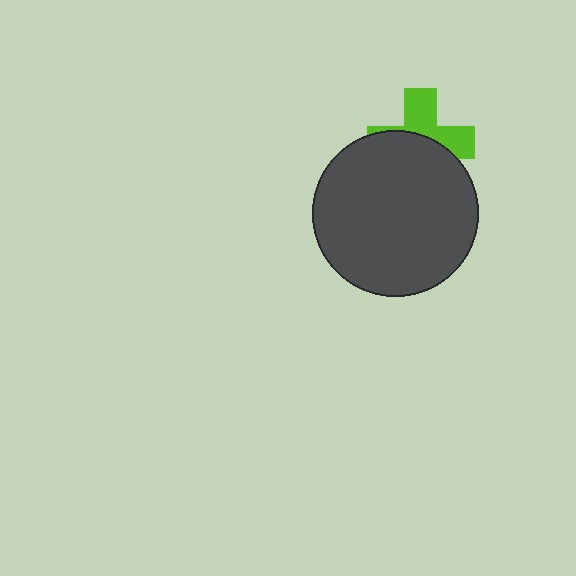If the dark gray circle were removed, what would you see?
You would see the complete lime cross.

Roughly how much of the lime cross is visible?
About half of it is visible (roughly 47%).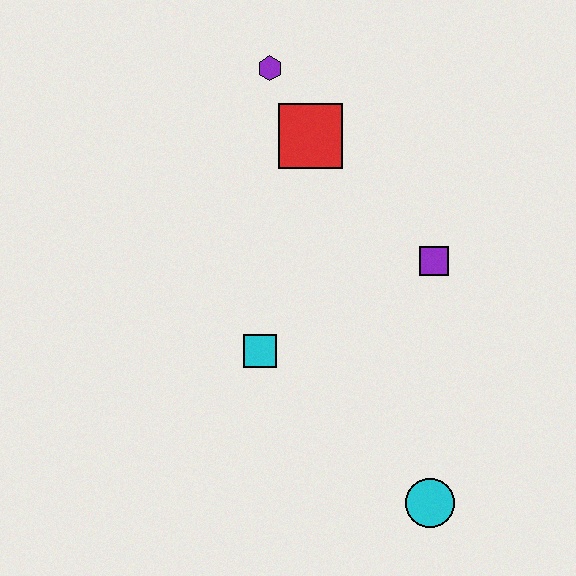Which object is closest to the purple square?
The red square is closest to the purple square.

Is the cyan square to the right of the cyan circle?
No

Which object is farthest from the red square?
The cyan circle is farthest from the red square.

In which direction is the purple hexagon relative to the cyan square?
The purple hexagon is above the cyan square.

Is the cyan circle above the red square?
No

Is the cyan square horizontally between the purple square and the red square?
No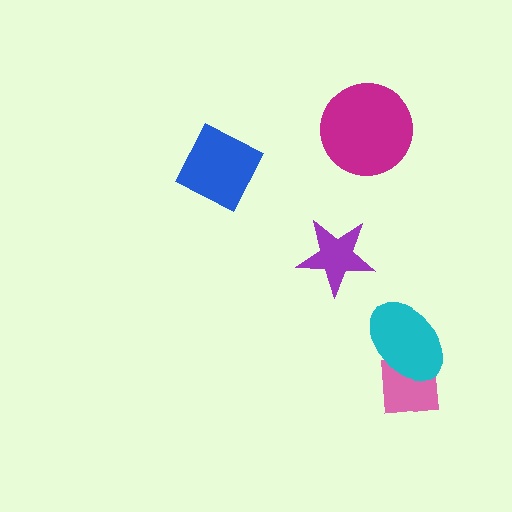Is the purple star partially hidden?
No, no other shape covers it.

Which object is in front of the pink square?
The cyan ellipse is in front of the pink square.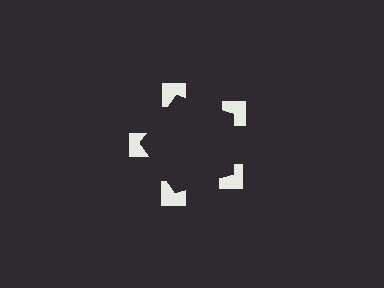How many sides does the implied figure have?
5 sides.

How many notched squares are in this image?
There are 5 — one at each vertex of the illusory pentagon.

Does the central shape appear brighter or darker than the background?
It typically appears slightly darker than the background, even though no actual brightness change is drawn.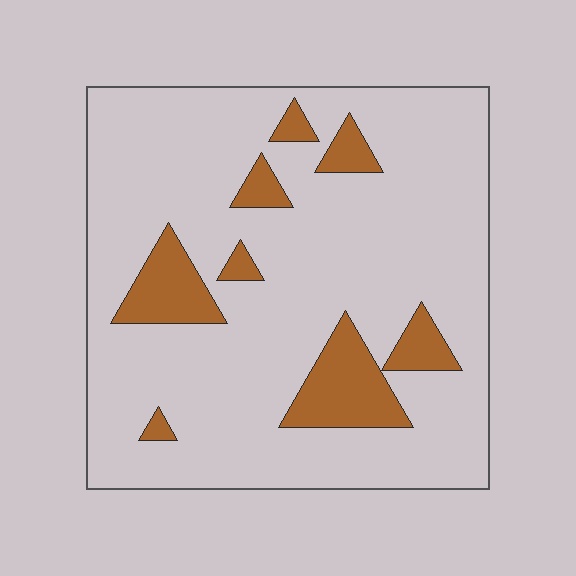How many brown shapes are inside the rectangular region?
8.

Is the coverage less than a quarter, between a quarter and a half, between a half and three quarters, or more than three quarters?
Less than a quarter.